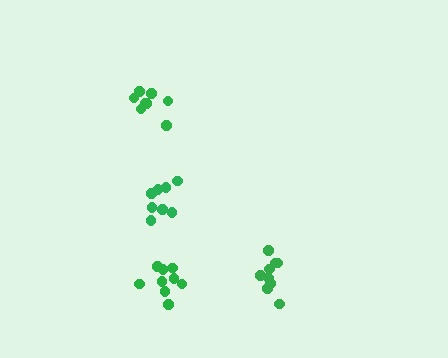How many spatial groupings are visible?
There are 4 spatial groupings.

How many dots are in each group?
Group 1: 8 dots, Group 2: 8 dots, Group 3: 9 dots, Group 4: 9 dots (34 total).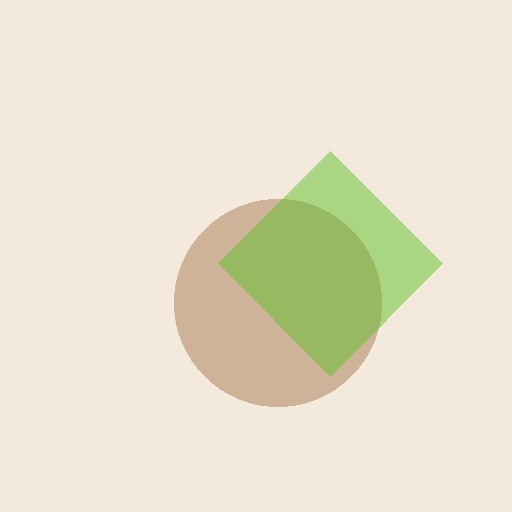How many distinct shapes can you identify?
There are 2 distinct shapes: a brown circle, a lime diamond.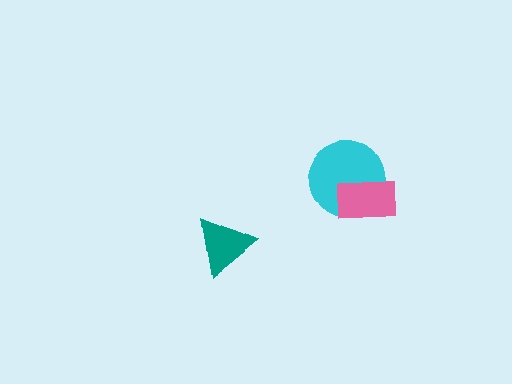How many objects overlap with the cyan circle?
1 object overlaps with the cyan circle.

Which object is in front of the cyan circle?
The pink rectangle is in front of the cyan circle.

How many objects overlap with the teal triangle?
0 objects overlap with the teal triangle.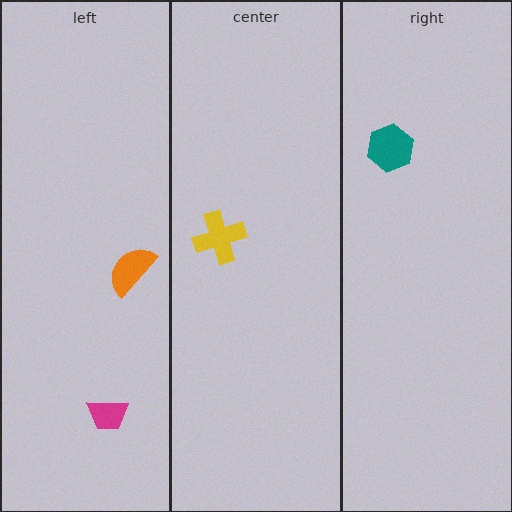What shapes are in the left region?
The magenta trapezoid, the orange semicircle.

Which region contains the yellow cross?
The center region.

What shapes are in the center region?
The yellow cross.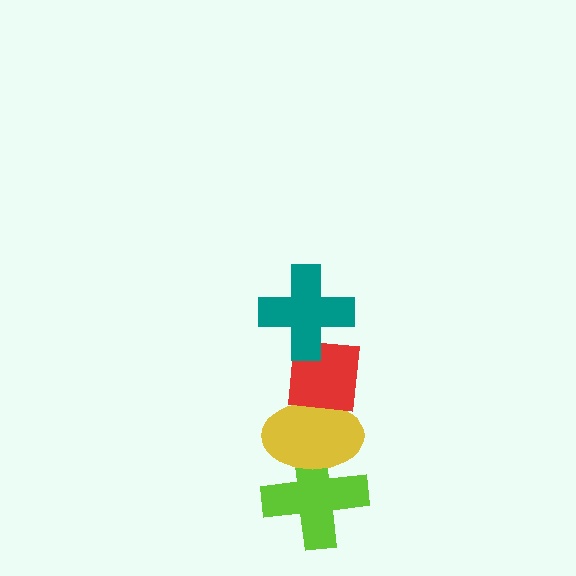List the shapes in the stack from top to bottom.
From top to bottom: the teal cross, the red square, the yellow ellipse, the lime cross.